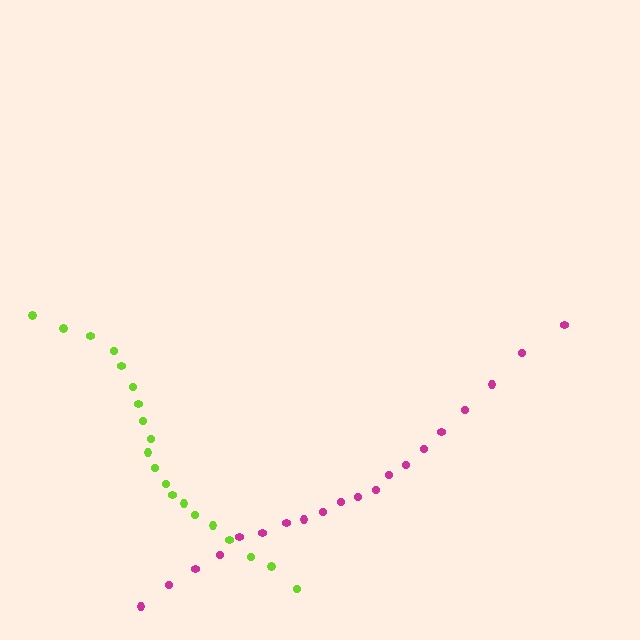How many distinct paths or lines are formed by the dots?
There are 2 distinct paths.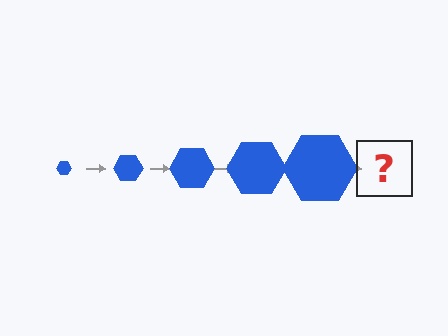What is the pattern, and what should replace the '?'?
The pattern is that the hexagon gets progressively larger each step. The '?' should be a blue hexagon, larger than the previous one.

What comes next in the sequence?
The next element should be a blue hexagon, larger than the previous one.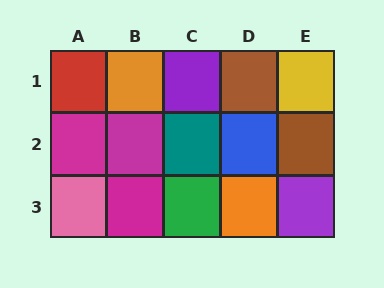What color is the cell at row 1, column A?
Red.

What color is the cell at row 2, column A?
Magenta.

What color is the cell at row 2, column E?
Brown.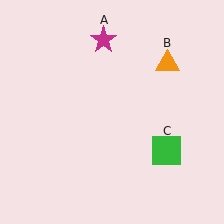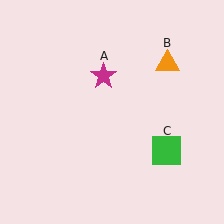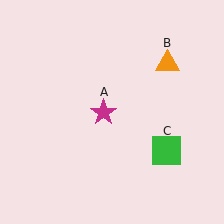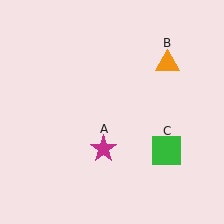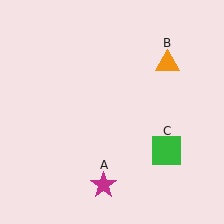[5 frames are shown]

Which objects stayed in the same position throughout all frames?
Orange triangle (object B) and green square (object C) remained stationary.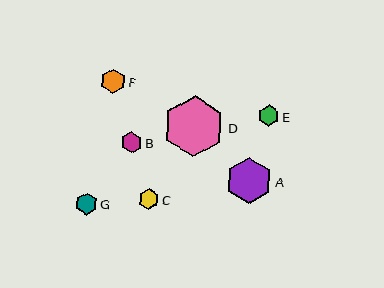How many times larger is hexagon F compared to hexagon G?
Hexagon F is approximately 1.1 times the size of hexagon G.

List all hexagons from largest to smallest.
From largest to smallest: D, A, F, G, E, B, C.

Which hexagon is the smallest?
Hexagon C is the smallest with a size of approximately 20 pixels.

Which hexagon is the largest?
Hexagon D is the largest with a size of approximately 61 pixels.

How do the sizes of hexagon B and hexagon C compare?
Hexagon B and hexagon C are approximately the same size.